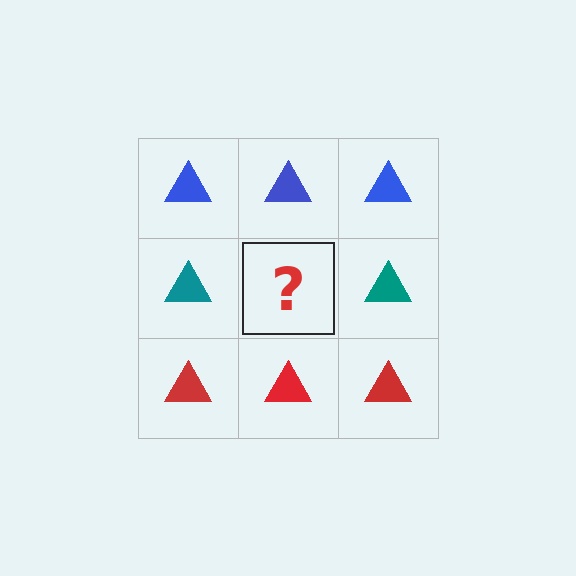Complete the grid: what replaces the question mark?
The question mark should be replaced with a teal triangle.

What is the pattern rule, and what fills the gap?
The rule is that each row has a consistent color. The gap should be filled with a teal triangle.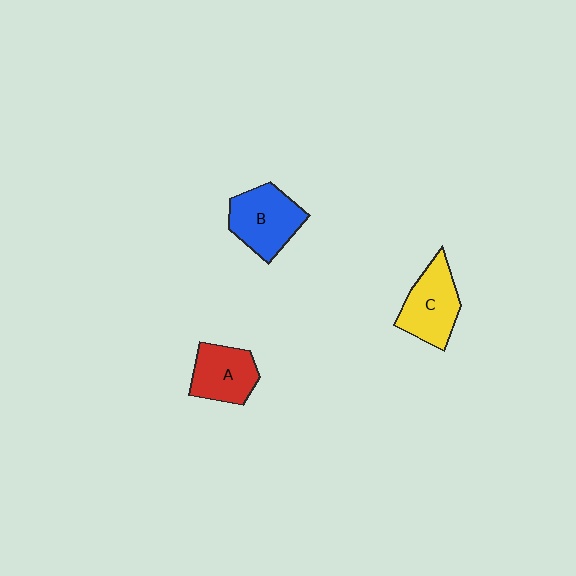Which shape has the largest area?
Shape B (blue).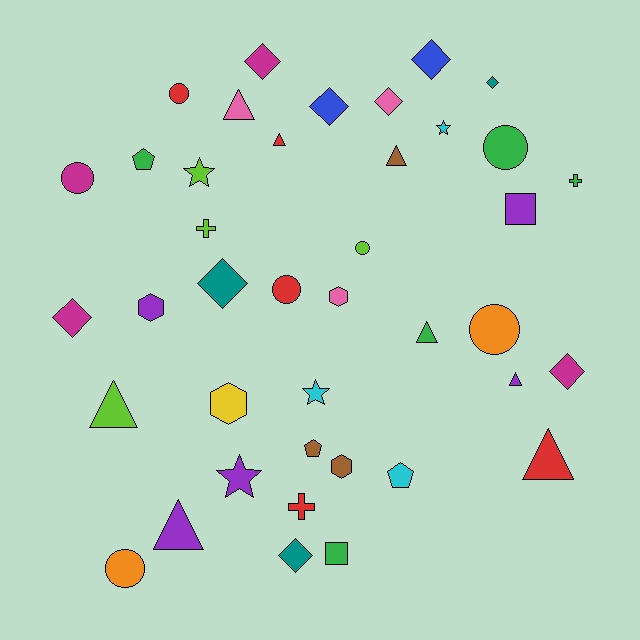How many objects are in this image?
There are 40 objects.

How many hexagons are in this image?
There are 4 hexagons.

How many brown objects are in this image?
There are 3 brown objects.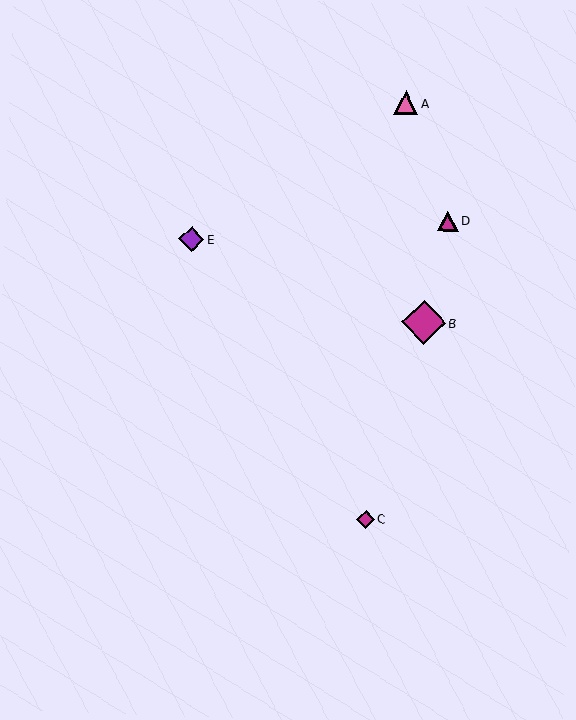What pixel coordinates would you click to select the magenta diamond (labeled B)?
Click at (424, 322) to select the magenta diamond B.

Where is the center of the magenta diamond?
The center of the magenta diamond is at (366, 519).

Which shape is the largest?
The magenta diamond (labeled B) is the largest.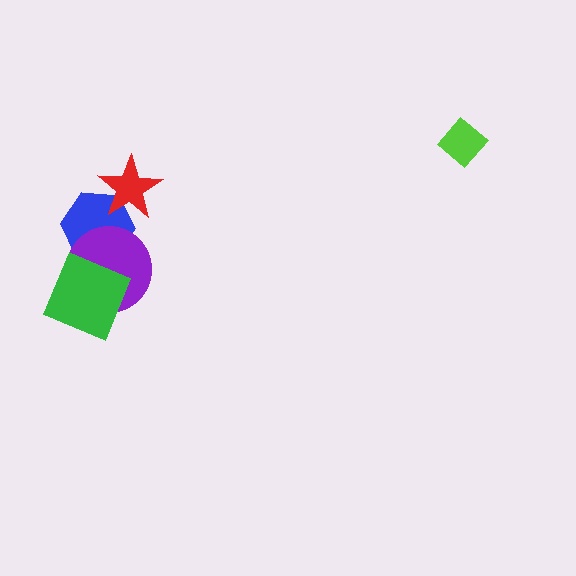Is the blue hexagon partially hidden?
Yes, it is partially covered by another shape.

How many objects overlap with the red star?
1 object overlaps with the red star.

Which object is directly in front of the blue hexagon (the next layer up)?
The red star is directly in front of the blue hexagon.